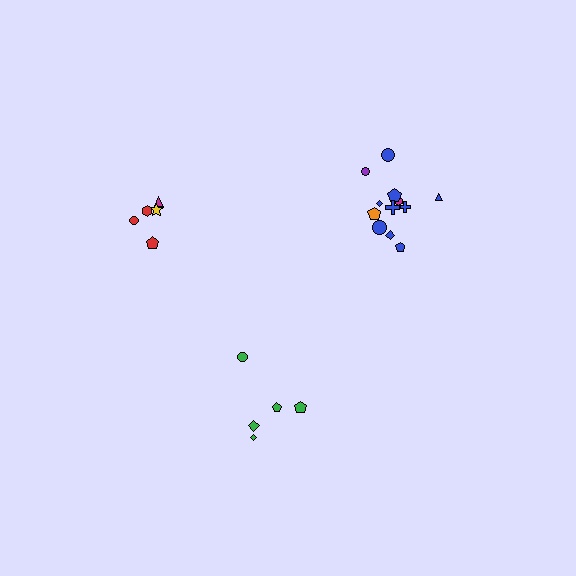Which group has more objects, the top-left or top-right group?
The top-right group.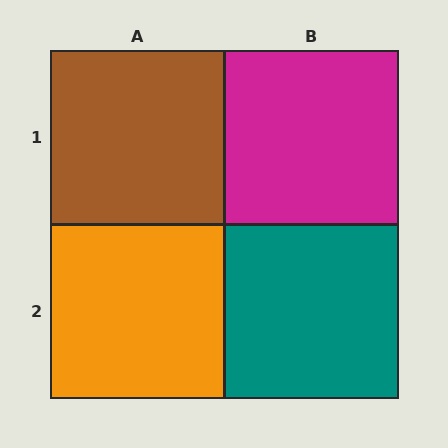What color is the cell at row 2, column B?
Teal.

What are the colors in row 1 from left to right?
Brown, magenta.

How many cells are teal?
1 cell is teal.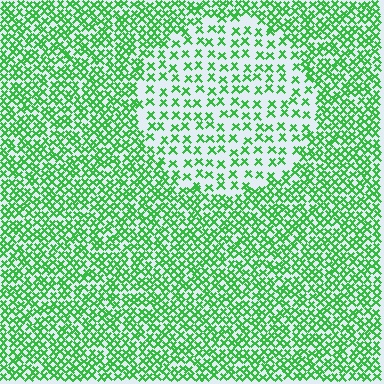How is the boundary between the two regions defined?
The boundary is defined by a change in element density (approximately 2.2x ratio). All elements are the same color, size, and shape.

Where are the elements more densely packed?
The elements are more densely packed outside the circle boundary.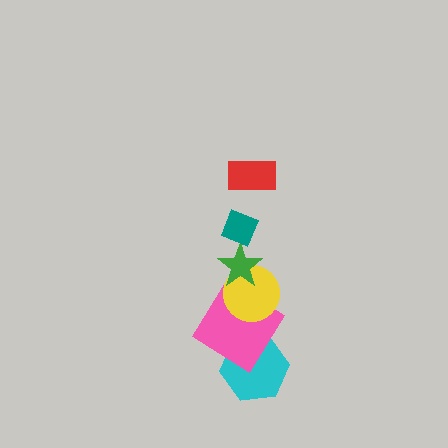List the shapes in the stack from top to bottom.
From top to bottom: the red rectangle, the teal diamond, the green star, the yellow circle, the pink diamond, the cyan hexagon.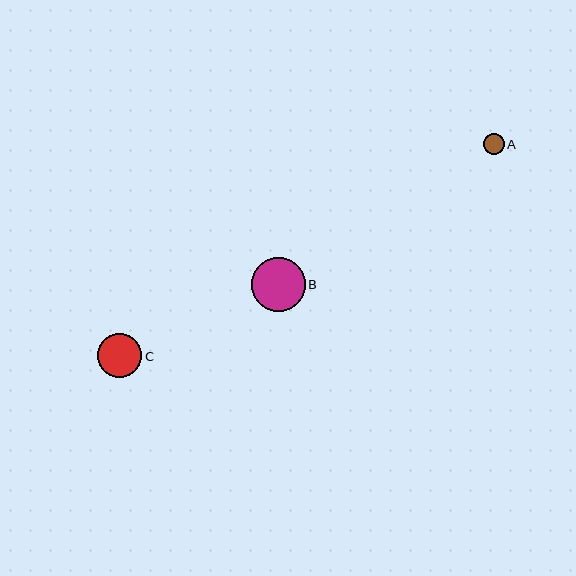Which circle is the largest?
Circle B is the largest with a size of approximately 54 pixels.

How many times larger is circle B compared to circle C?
Circle B is approximately 1.2 times the size of circle C.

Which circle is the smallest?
Circle A is the smallest with a size of approximately 20 pixels.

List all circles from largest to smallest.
From largest to smallest: B, C, A.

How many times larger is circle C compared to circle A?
Circle C is approximately 2.2 times the size of circle A.